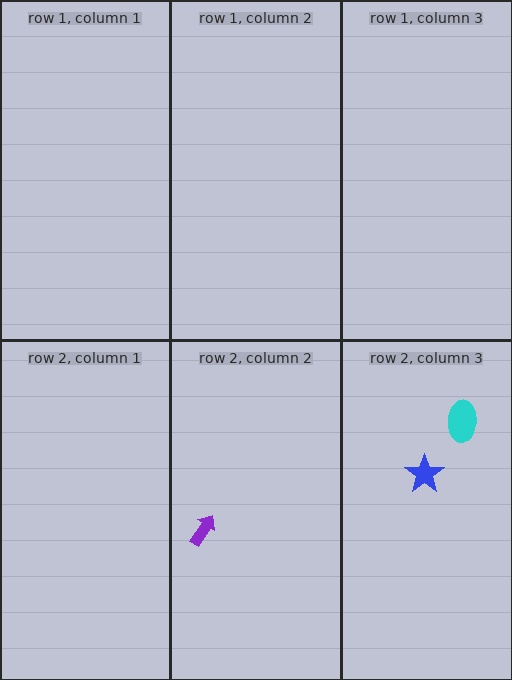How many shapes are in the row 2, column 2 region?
1.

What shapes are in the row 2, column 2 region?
The purple arrow.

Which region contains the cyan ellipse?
The row 2, column 3 region.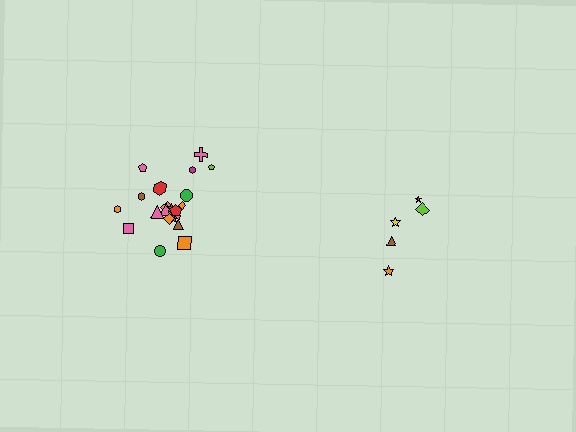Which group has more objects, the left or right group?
The left group.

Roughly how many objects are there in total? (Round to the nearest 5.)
Roughly 25 objects in total.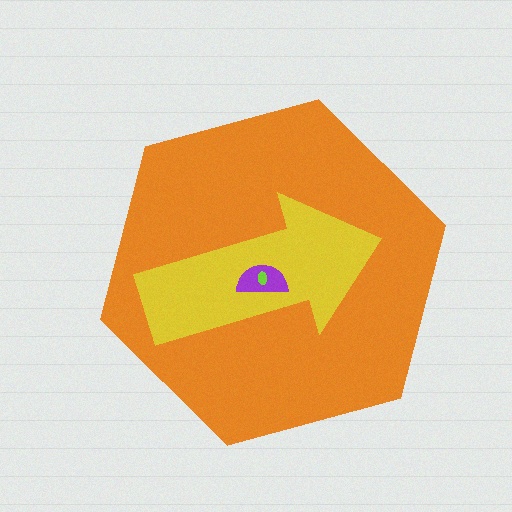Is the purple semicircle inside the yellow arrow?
Yes.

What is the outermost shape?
The orange hexagon.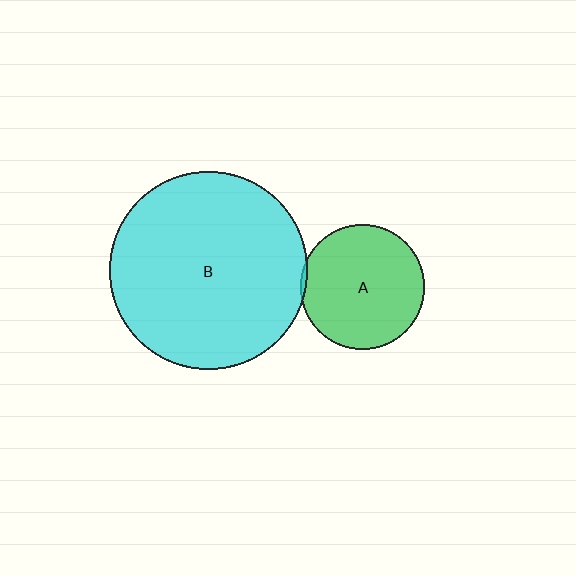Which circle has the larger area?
Circle B (cyan).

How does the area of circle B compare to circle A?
Approximately 2.5 times.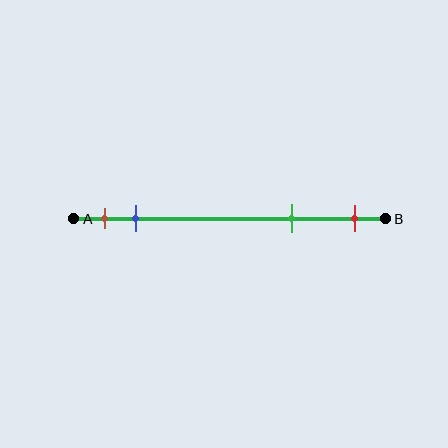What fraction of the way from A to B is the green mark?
The green mark is approximately 70% (0.7) of the way from A to B.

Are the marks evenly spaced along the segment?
No, the marks are not evenly spaced.